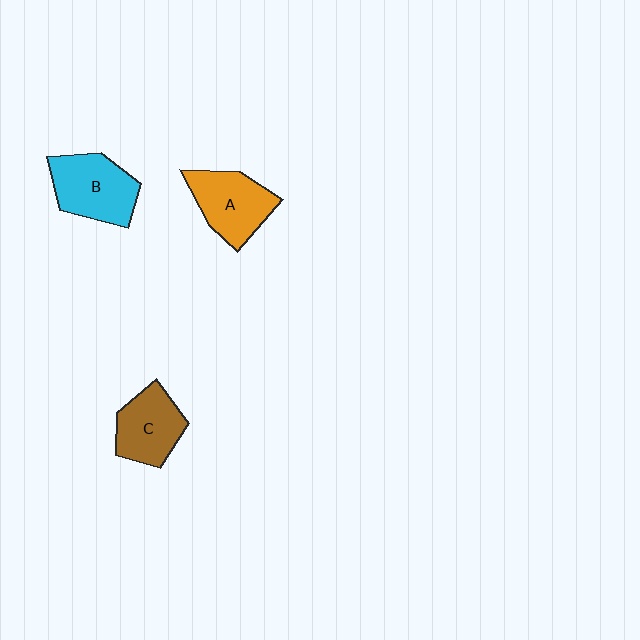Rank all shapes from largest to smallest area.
From largest to smallest: B (cyan), A (orange), C (brown).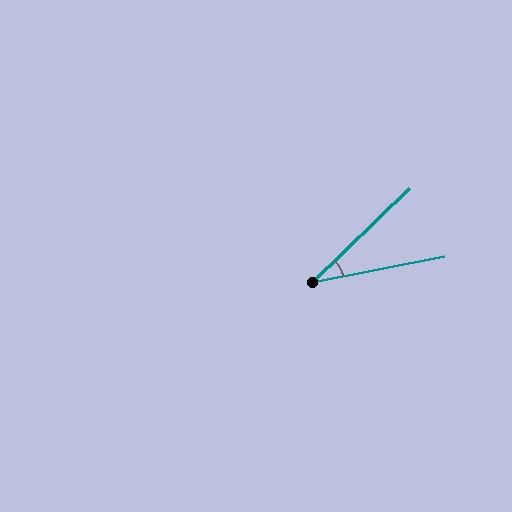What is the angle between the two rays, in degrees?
Approximately 33 degrees.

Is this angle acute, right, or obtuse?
It is acute.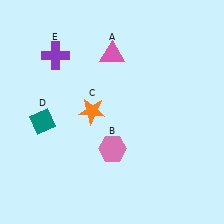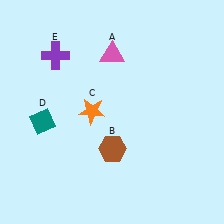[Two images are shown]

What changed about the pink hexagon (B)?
In Image 1, B is pink. In Image 2, it changed to brown.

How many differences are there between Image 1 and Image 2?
There is 1 difference between the two images.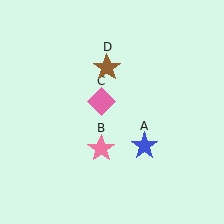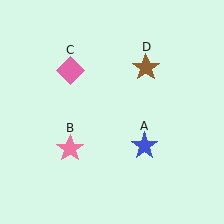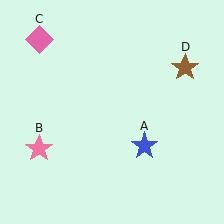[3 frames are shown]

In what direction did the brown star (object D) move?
The brown star (object D) moved right.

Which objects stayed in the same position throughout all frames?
Blue star (object A) remained stationary.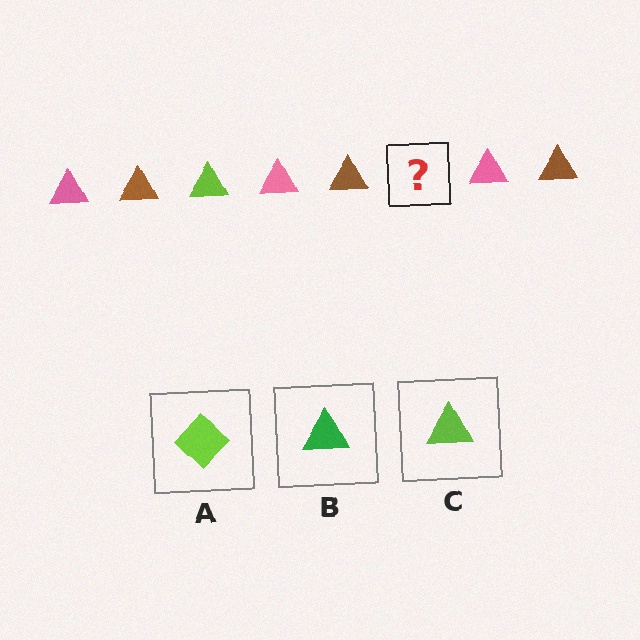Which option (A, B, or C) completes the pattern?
C.